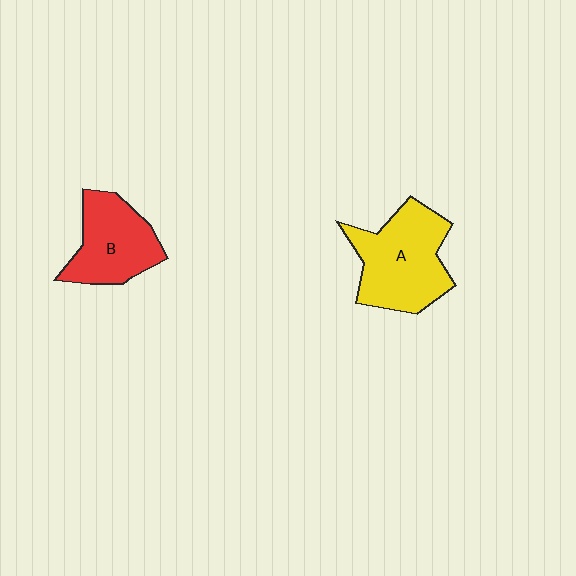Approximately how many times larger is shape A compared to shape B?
Approximately 1.3 times.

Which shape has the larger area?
Shape A (yellow).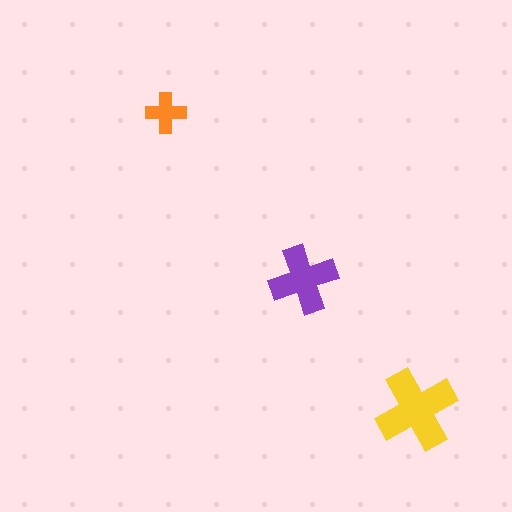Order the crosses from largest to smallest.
the yellow one, the purple one, the orange one.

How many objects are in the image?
There are 3 objects in the image.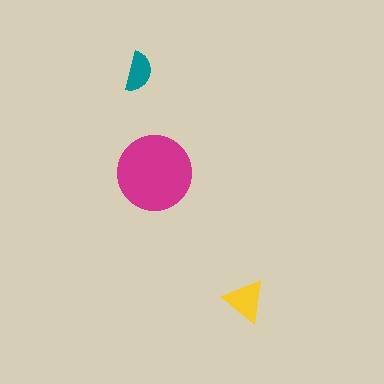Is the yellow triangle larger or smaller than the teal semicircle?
Larger.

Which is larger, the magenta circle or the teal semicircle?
The magenta circle.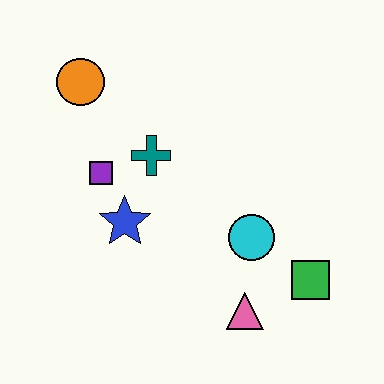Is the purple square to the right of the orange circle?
Yes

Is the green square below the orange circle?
Yes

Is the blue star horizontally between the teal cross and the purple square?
Yes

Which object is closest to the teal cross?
The purple square is closest to the teal cross.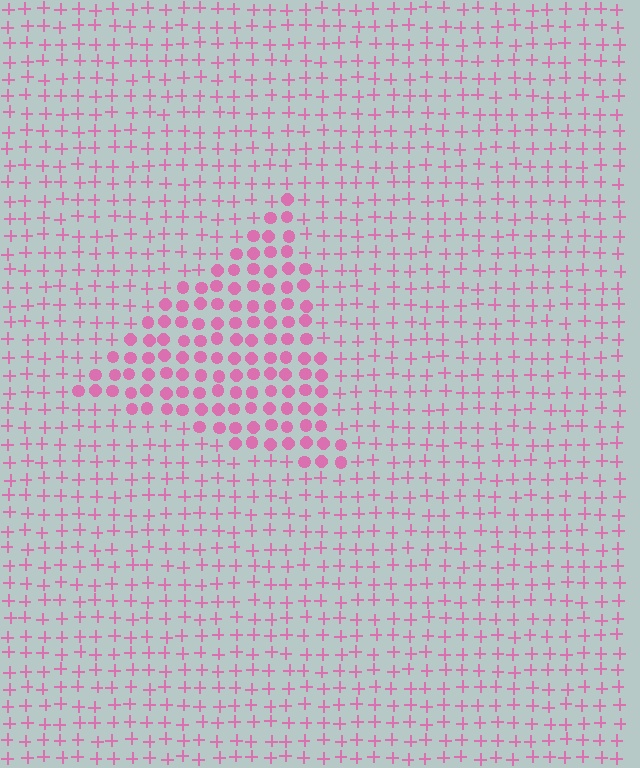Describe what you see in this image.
The image is filled with small pink elements arranged in a uniform grid. A triangle-shaped region contains circles, while the surrounding area contains plus signs. The boundary is defined purely by the change in element shape.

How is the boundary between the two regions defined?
The boundary is defined by a change in element shape: circles inside vs. plus signs outside. All elements share the same color and spacing.